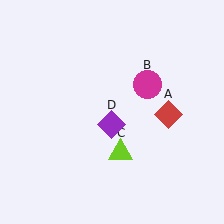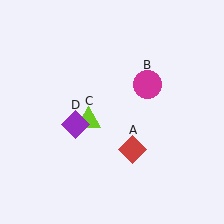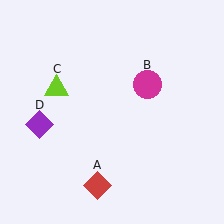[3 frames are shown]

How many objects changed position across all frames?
3 objects changed position: red diamond (object A), lime triangle (object C), purple diamond (object D).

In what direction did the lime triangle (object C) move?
The lime triangle (object C) moved up and to the left.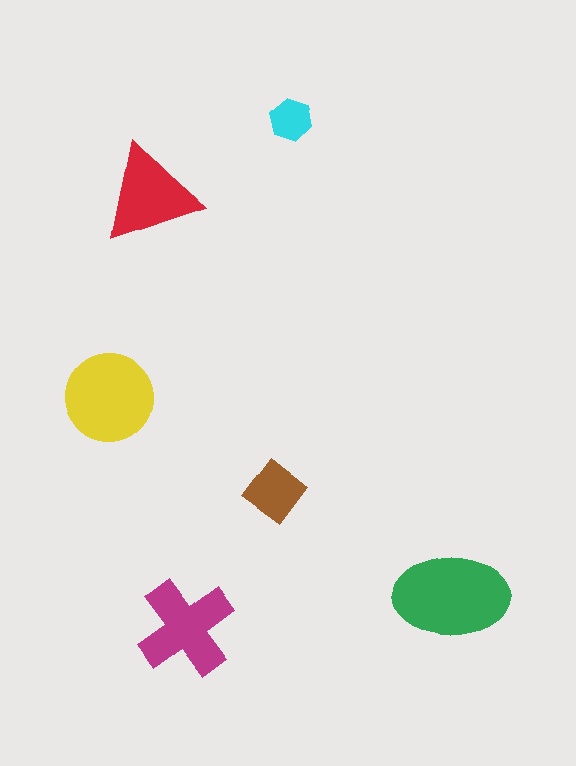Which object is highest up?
The cyan hexagon is topmost.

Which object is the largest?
The green ellipse.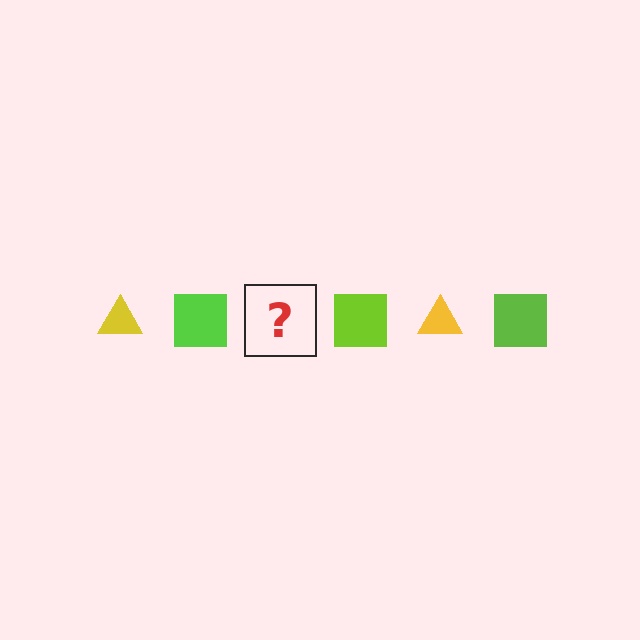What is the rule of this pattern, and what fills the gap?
The rule is that the pattern alternates between yellow triangle and lime square. The gap should be filled with a yellow triangle.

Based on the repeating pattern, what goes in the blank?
The blank should be a yellow triangle.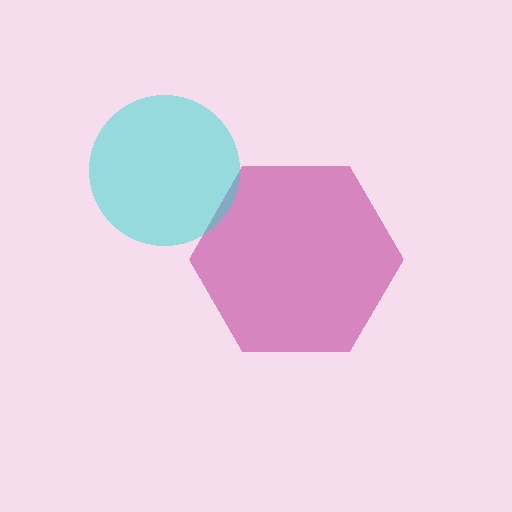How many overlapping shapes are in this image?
There are 2 overlapping shapes in the image.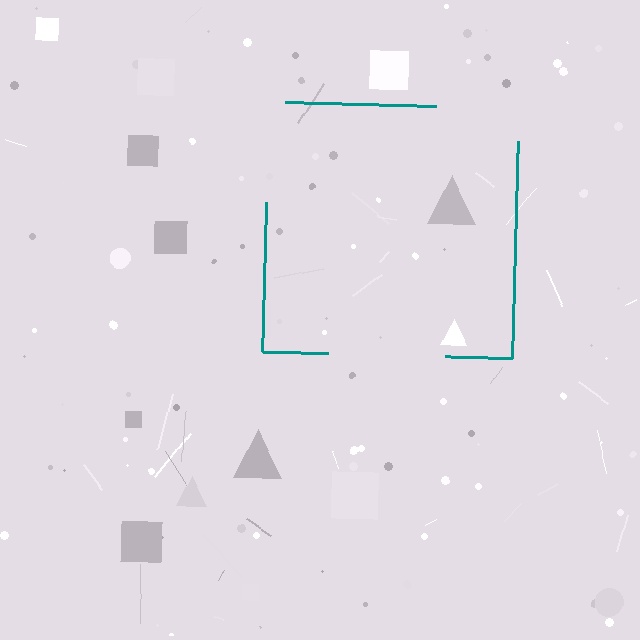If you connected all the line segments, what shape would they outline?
They would outline a square.